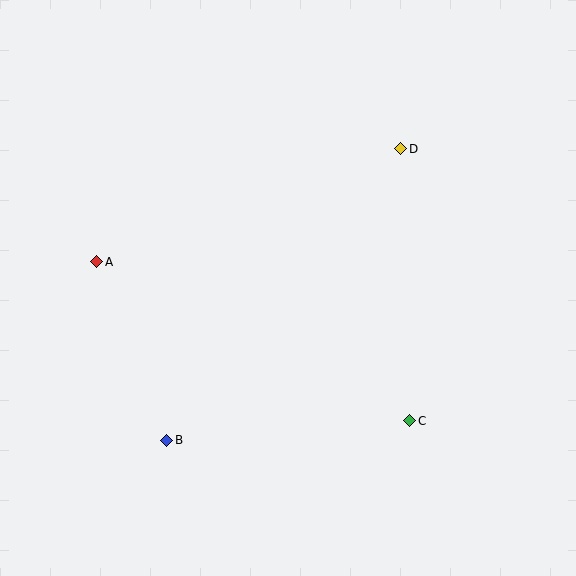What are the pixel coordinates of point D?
Point D is at (401, 149).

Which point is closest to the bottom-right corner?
Point C is closest to the bottom-right corner.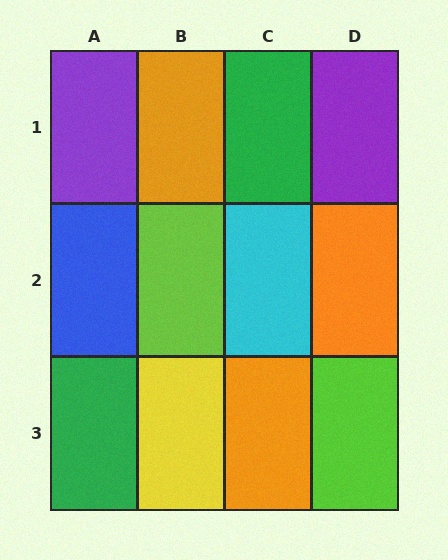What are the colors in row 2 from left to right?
Blue, lime, cyan, orange.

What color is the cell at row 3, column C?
Orange.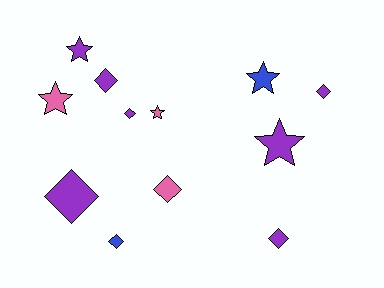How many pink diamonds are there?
There is 1 pink diamond.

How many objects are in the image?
There are 12 objects.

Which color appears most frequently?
Purple, with 7 objects.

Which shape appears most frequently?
Diamond, with 7 objects.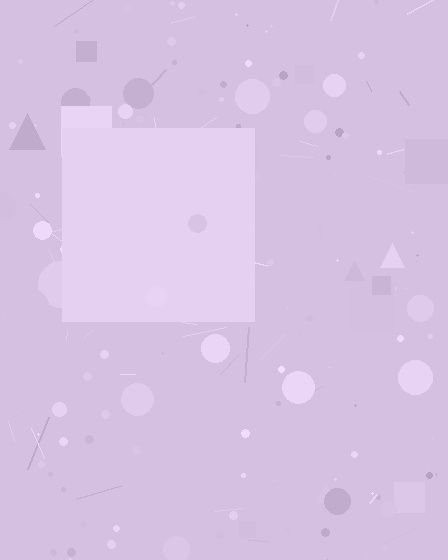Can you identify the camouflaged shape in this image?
The camouflaged shape is a square.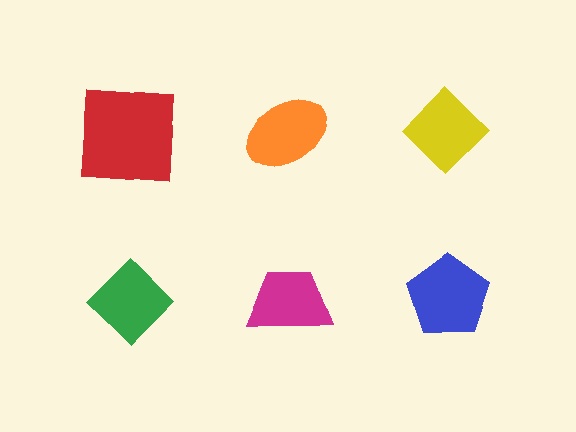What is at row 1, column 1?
A red square.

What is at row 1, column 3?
A yellow diamond.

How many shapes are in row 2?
3 shapes.